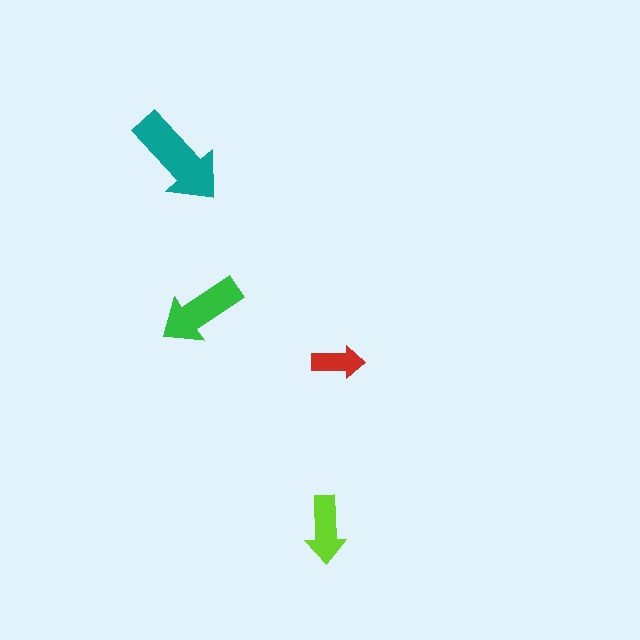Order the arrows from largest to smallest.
the teal one, the green one, the lime one, the red one.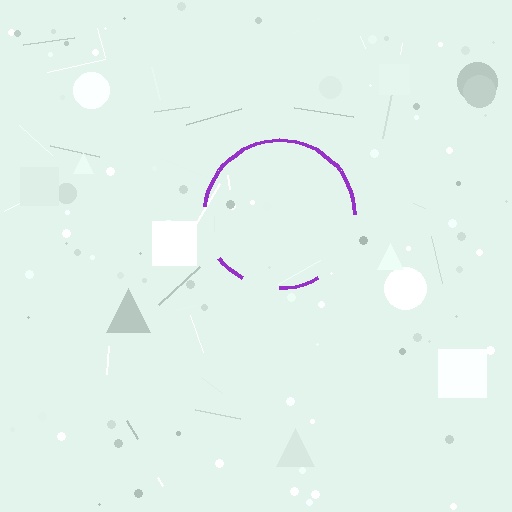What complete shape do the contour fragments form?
The contour fragments form a circle.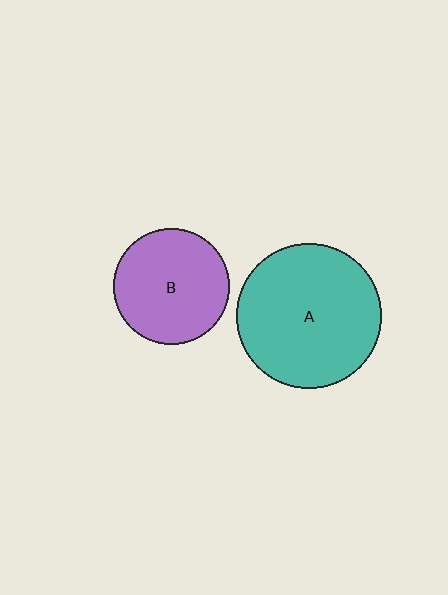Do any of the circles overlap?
No, none of the circles overlap.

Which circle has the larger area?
Circle A (teal).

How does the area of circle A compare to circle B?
Approximately 1.6 times.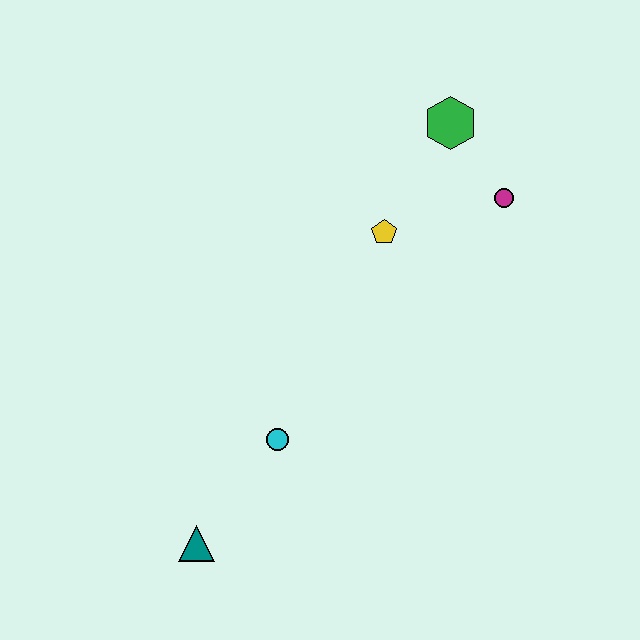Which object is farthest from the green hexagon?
The teal triangle is farthest from the green hexagon.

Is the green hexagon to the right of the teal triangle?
Yes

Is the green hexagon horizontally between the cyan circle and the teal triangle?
No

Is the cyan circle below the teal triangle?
No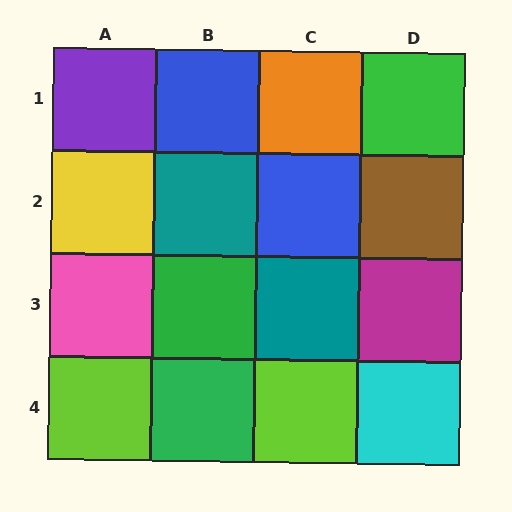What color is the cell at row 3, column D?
Magenta.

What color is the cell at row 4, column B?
Green.